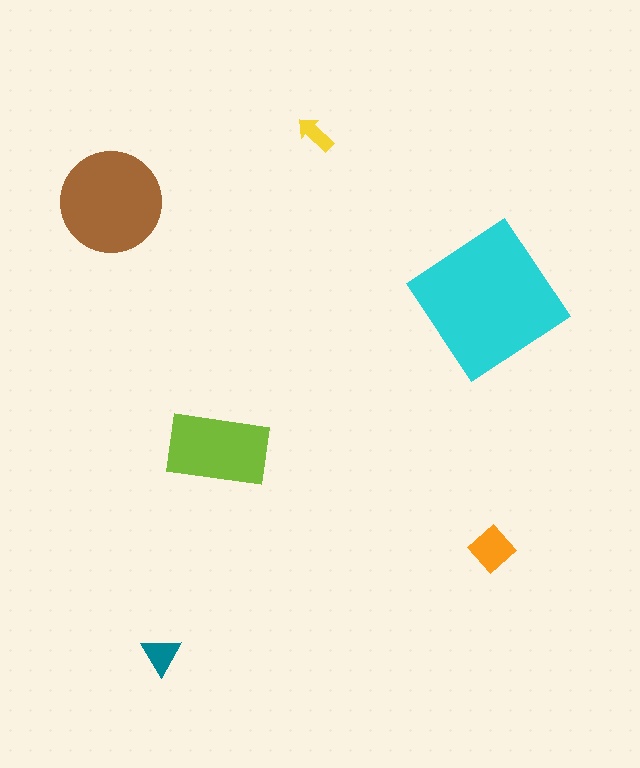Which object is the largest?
The cyan diamond.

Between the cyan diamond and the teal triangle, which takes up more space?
The cyan diamond.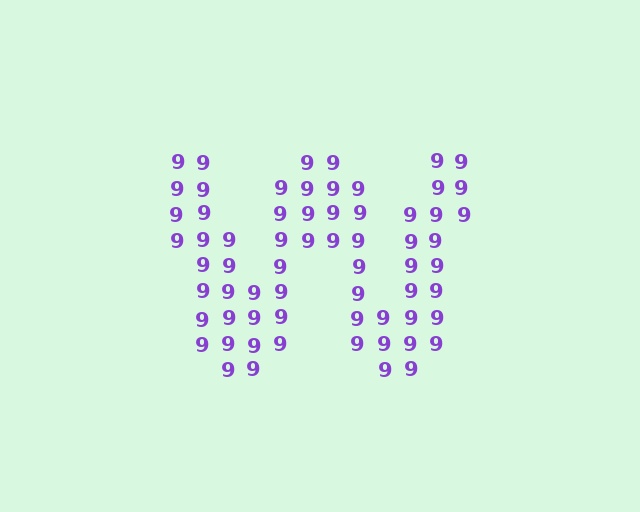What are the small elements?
The small elements are digit 9's.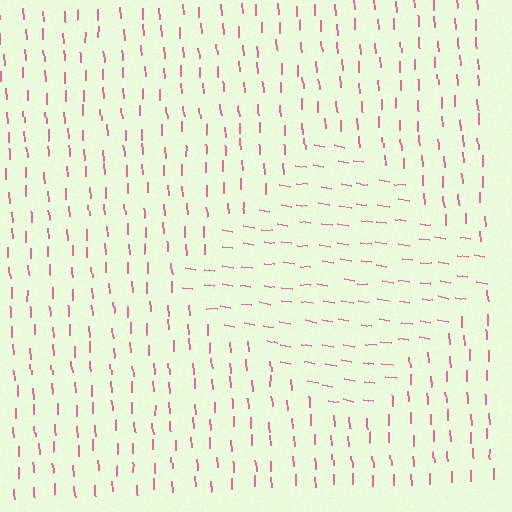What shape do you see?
I see a diamond.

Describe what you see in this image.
The image is filled with small pink line segments. A diamond region in the image has lines oriented differently from the surrounding lines, creating a visible texture boundary.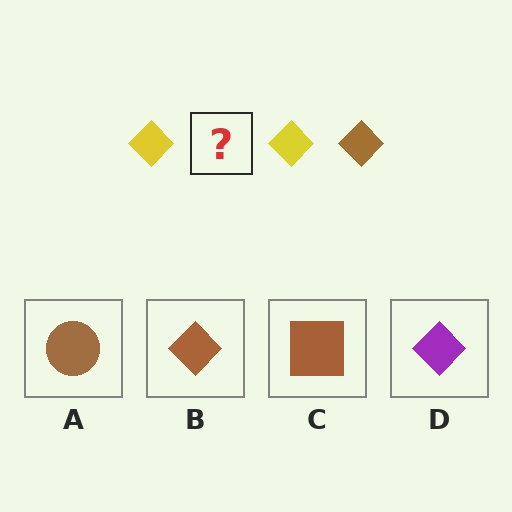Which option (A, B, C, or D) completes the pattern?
B.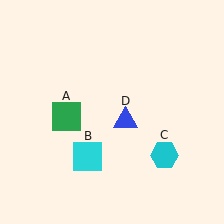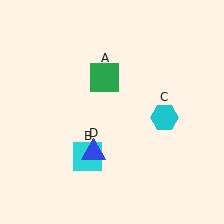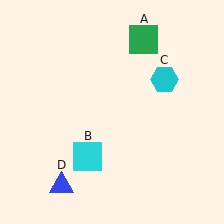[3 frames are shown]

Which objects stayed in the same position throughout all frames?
Cyan square (object B) remained stationary.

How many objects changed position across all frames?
3 objects changed position: green square (object A), cyan hexagon (object C), blue triangle (object D).